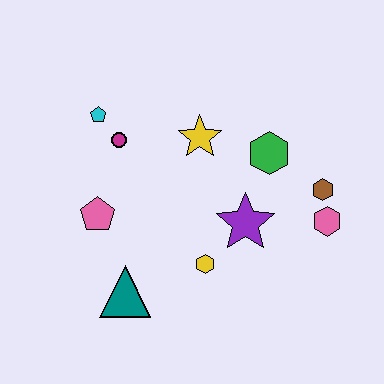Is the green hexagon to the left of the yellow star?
No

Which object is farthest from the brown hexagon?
The cyan pentagon is farthest from the brown hexagon.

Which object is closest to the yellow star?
The green hexagon is closest to the yellow star.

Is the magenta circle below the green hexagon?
No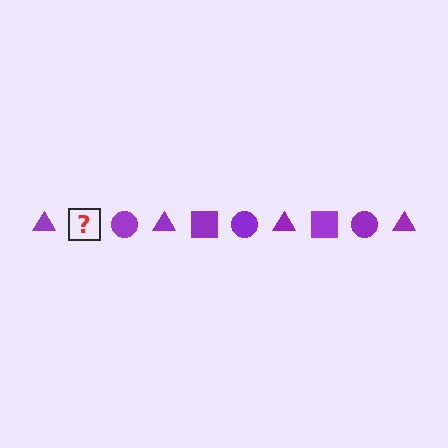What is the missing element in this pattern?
The missing element is a purple square.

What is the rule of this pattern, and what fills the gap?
The rule is that the pattern cycles through triangle, square, circle shapes in purple. The gap should be filled with a purple square.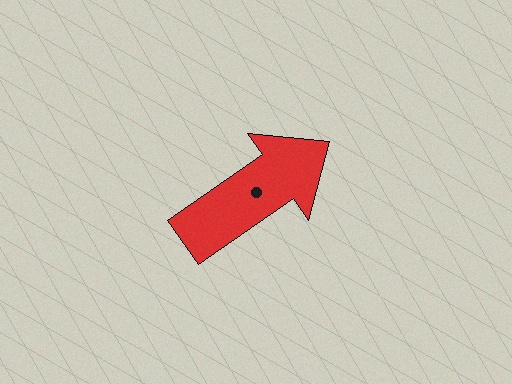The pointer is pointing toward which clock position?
Roughly 2 o'clock.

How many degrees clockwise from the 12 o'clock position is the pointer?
Approximately 55 degrees.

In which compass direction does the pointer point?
Northeast.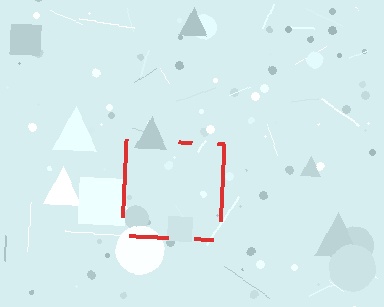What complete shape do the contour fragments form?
The contour fragments form a square.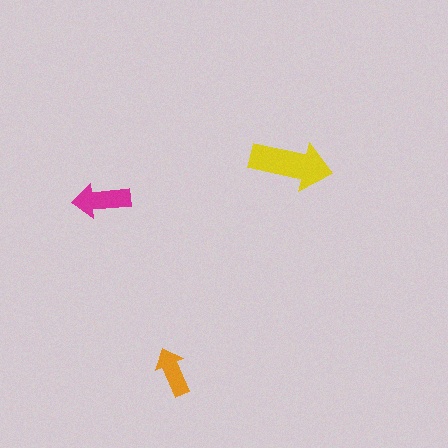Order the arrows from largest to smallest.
the yellow one, the magenta one, the orange one.